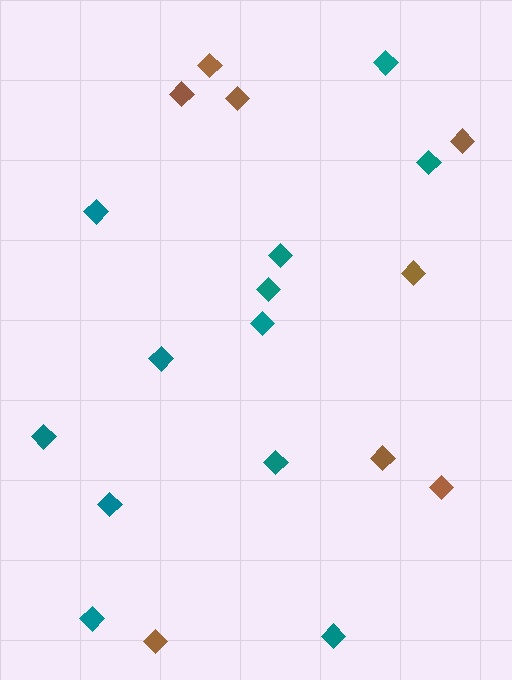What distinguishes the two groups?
There are 2 groups: one group of brown diamonds (8) and one group of teal diamonds (12).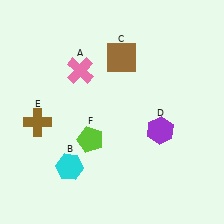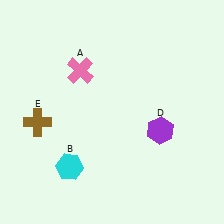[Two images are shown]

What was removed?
The lime pentagon (F), the brown square (C) were removed in Image 2.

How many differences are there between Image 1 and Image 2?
There are 2 differences between the two images.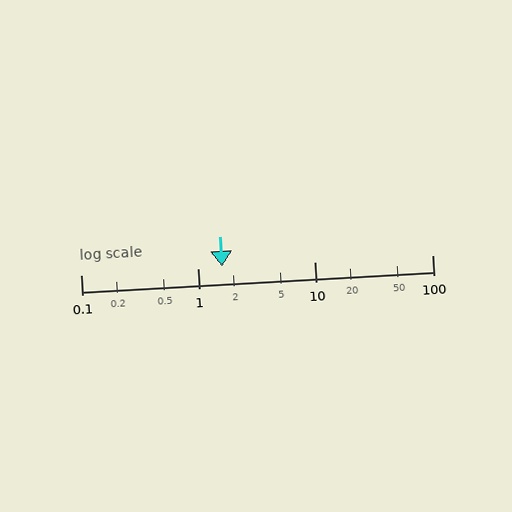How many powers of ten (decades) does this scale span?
The scale spans 3 decades, from 0.1 to 100.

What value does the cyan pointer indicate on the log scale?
The pointer indicates approximately 1.6.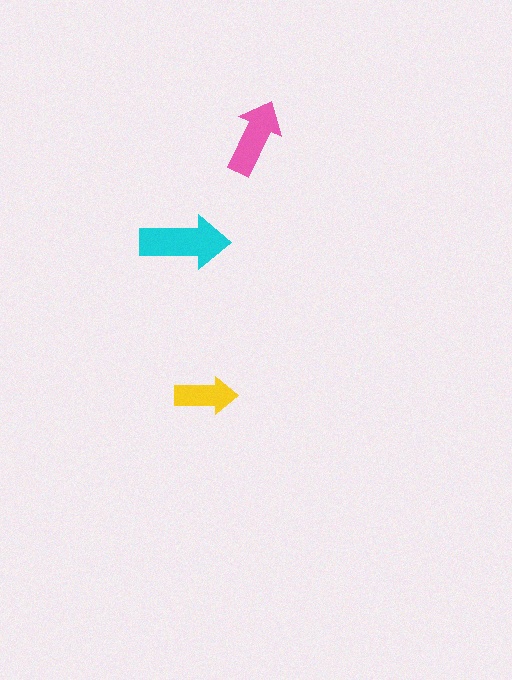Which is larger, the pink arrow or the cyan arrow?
The cyan one.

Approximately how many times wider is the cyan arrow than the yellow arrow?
About 1.5 times wider.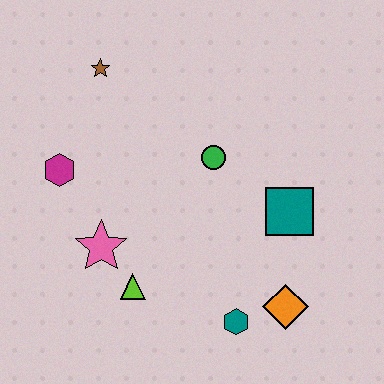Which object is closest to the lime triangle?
The pink star is closest to the lime triangle.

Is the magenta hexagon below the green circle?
Yes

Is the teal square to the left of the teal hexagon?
No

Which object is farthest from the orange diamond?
The brown star is farthest from the orange diamond.